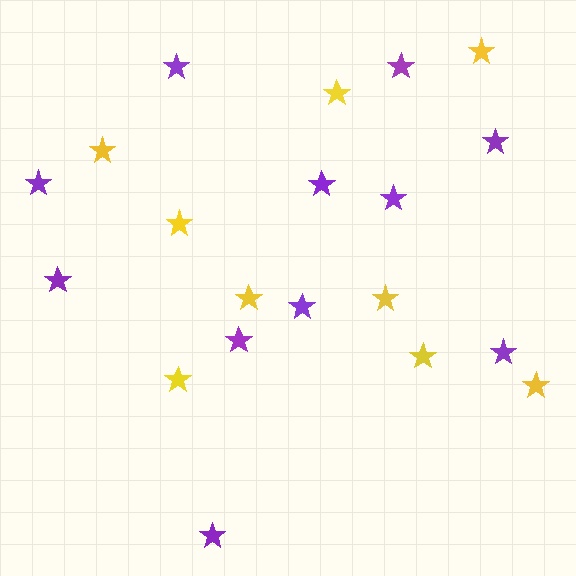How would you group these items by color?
There are 2 groups: one group of purple stars (11) and one group of yellow stars (9).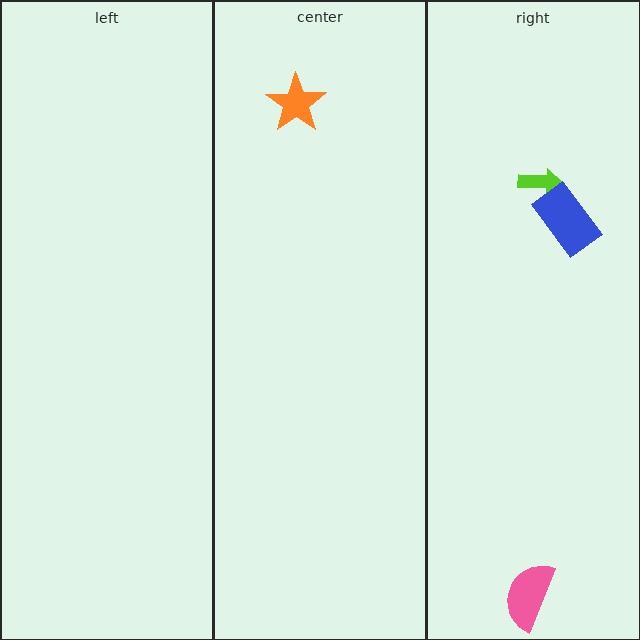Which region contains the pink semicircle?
The right region.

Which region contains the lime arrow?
The right region.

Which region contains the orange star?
The center region.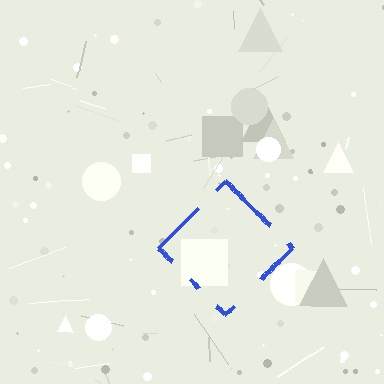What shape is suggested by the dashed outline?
The dashed outline suggests a diamond.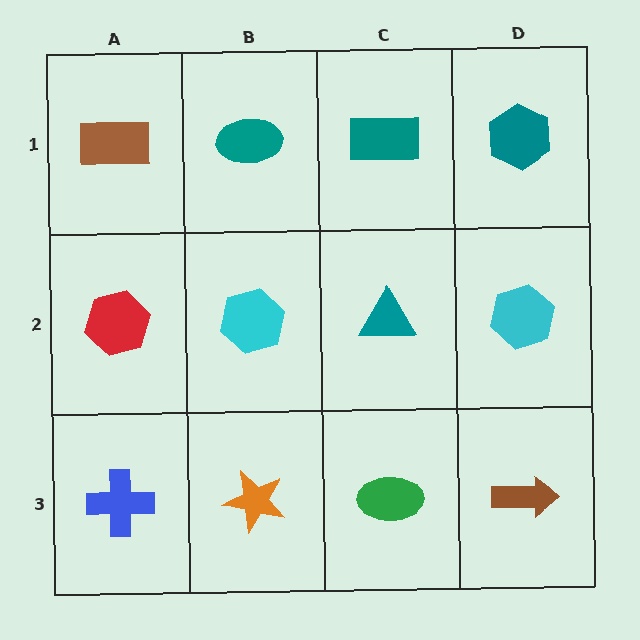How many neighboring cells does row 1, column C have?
3.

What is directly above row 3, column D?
A cyan hexagon.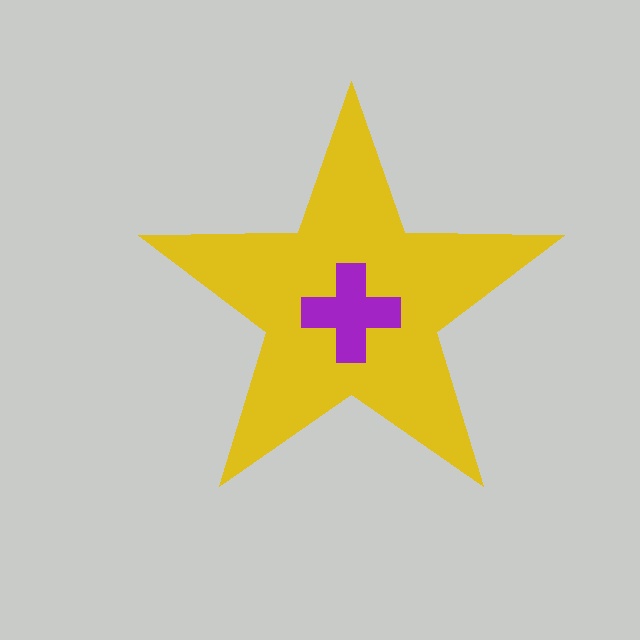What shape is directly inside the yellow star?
The purple cross.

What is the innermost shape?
The purple cross.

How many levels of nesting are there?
2.